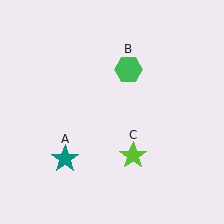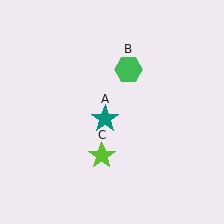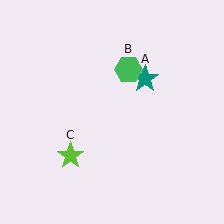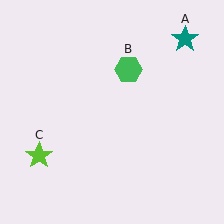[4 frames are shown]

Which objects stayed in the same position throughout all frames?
Green hexagon (object B) remained stationary.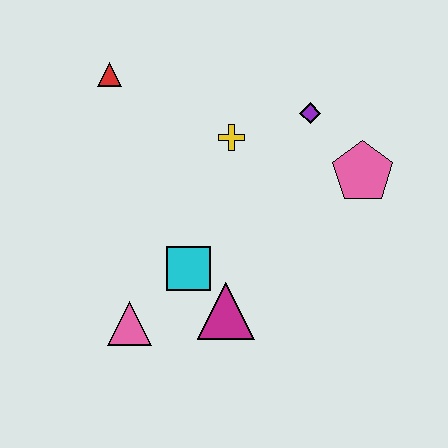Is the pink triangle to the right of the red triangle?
Yes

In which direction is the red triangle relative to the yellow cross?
The red triangle is to the left of the yellow cross.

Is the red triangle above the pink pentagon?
Yes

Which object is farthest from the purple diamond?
The pink triangle is farthest from the purple diamond.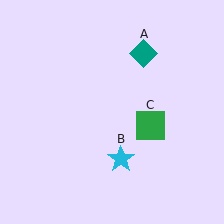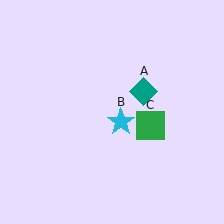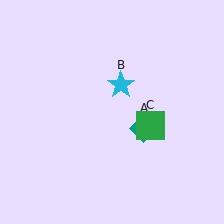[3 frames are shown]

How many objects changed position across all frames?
2 objects changed position: teal diamond (object A), cyan star (object B).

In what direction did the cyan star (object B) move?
The cyan star (object B) moved up.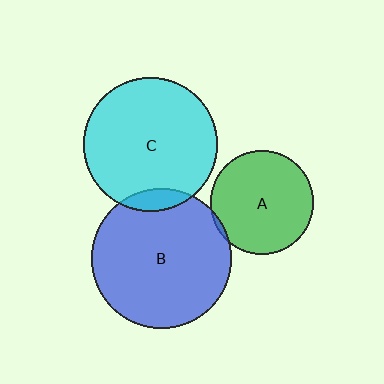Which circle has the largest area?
Circle B (blue).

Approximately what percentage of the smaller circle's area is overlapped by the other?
Approximately 10%.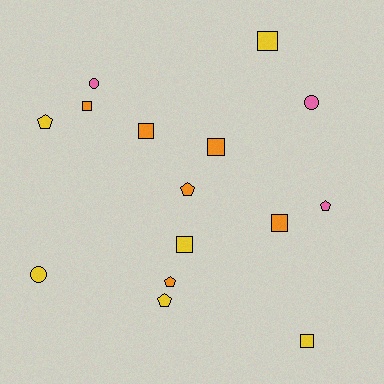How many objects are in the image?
There are 15 objects.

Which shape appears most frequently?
Square, with 7 objects.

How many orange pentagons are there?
There are 2 orange pentagons.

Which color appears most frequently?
Orange, with 6 objects.